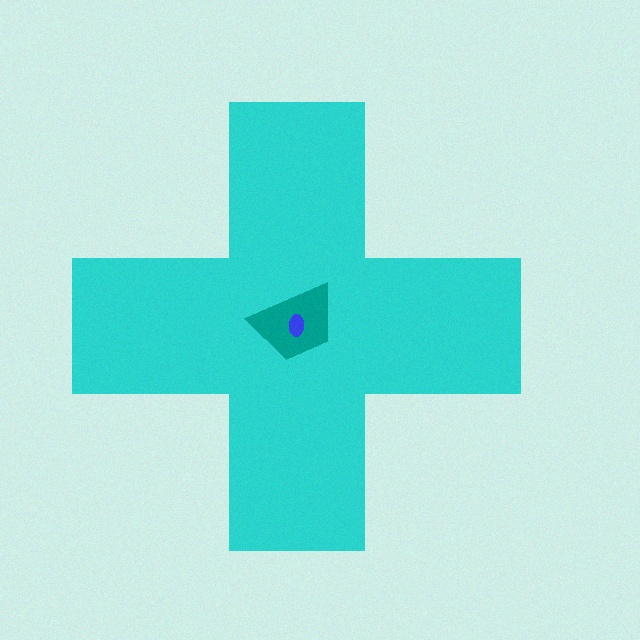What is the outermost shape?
The cyan cross.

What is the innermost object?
The blue ellipse.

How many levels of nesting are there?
3.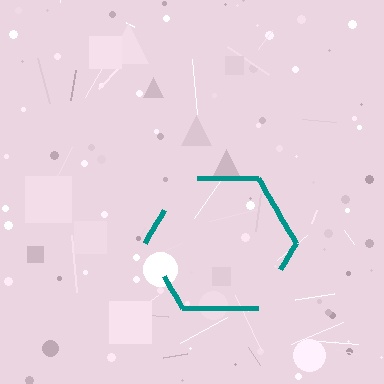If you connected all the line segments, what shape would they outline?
They would outline a hexagon.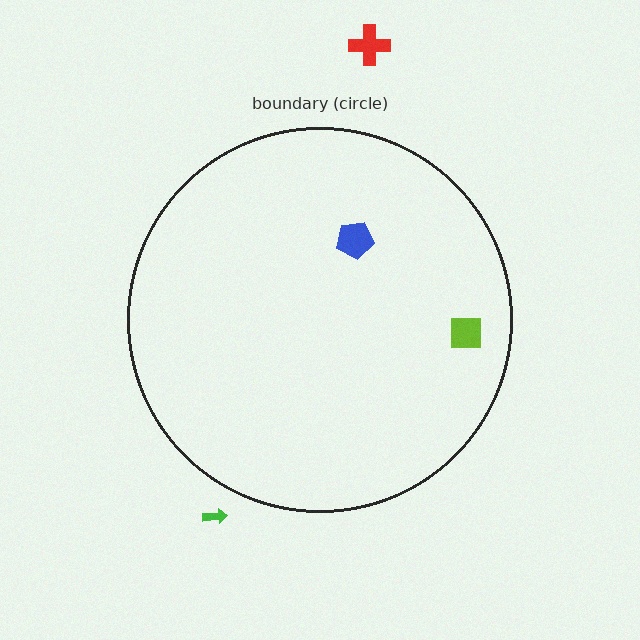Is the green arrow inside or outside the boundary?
Outside.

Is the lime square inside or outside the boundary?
Inside.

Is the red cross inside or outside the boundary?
Outside.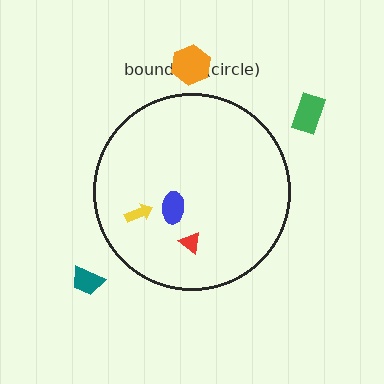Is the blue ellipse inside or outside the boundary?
Inside.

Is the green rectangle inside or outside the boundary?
Outside.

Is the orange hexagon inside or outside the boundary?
Outside.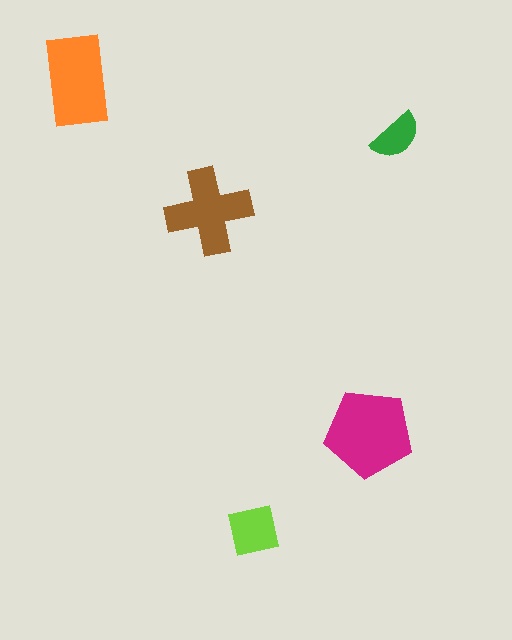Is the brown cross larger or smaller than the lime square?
Larger.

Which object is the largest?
The magenta pentagon.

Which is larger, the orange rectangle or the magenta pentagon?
The magenta pentagon.